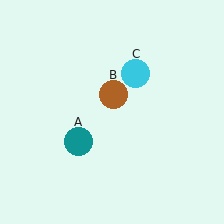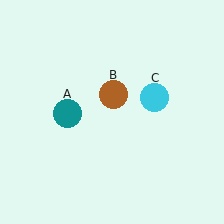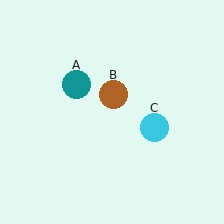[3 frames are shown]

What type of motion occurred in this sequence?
The teal circle (object A), cyan circle (object C) rotated clockwise around the center of the scene.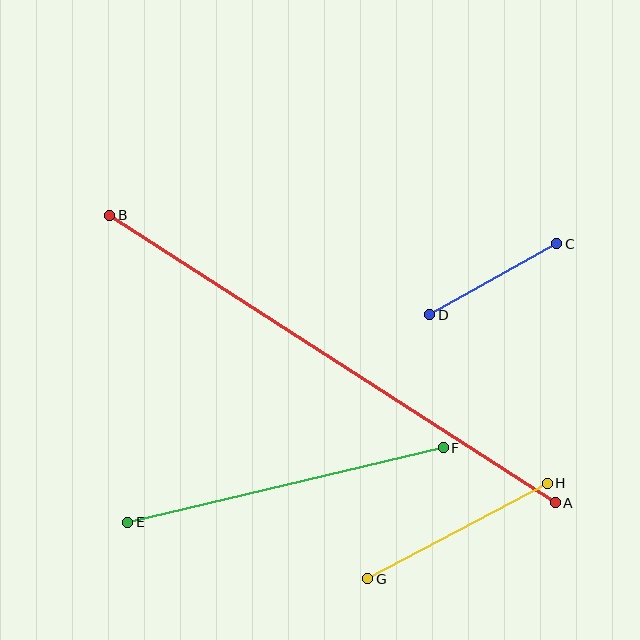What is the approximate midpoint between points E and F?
The midpoint is at approximately (285, 485) pixels.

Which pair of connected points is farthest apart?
Points A and B are farthest apart.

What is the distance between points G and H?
The distance is approximately 203 pixels.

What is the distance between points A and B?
The distance is approximately 530 pixels.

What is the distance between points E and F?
The distance is approximately 324 pixels.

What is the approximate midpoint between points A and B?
The midpoint is at approximately (332, 359) pixels.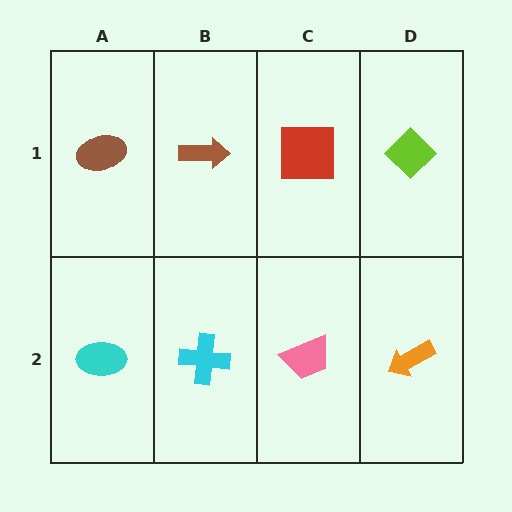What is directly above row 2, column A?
A brown ellipse.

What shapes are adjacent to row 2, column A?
A brown ellipse (row 1, column A), a cyan cross (row 2, column B).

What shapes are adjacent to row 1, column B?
A cyan cross (row 2, column B), a brown ellipse (row 1, column A), a red square (row 1, column C).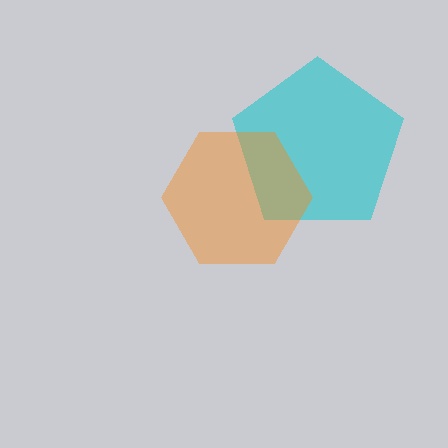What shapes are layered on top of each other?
The layered shapes are: a cyan pentagon, an orange hexagon.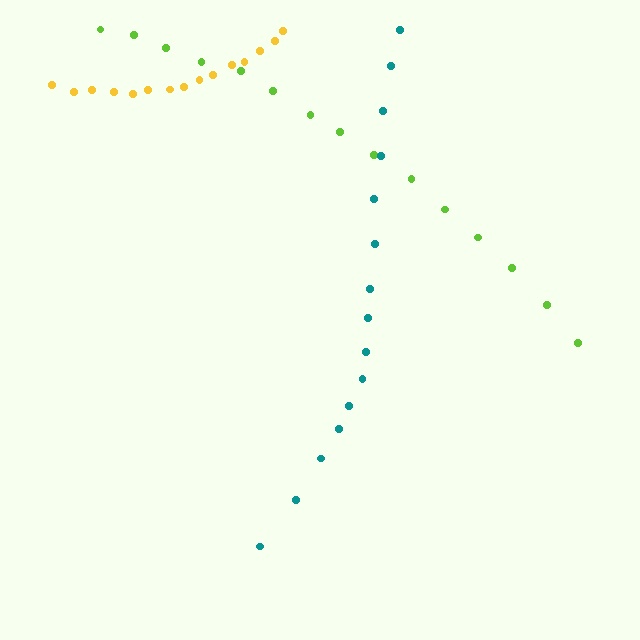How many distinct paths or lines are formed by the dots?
There are 3 distinct paths.